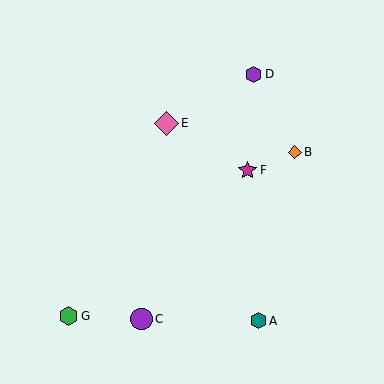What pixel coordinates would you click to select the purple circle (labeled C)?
Click at (142, 319) to select the purple circle C.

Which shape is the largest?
The pink diamond (labeled E) is the largest.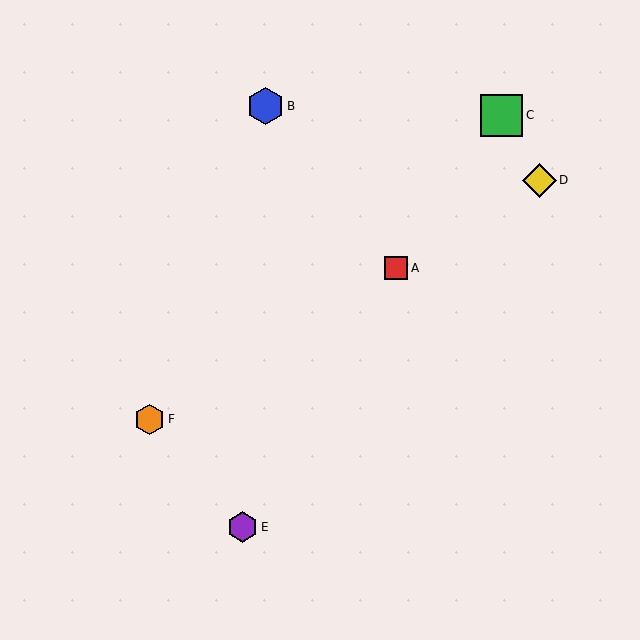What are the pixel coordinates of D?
Object D is at (539, 180).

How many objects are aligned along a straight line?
3 objects (A, D, F) are aligned along a straight line.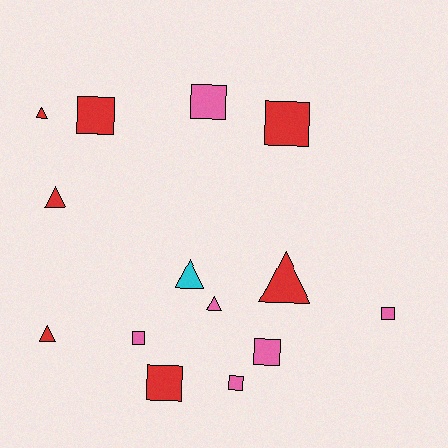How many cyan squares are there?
There are no cyan squares.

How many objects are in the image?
There are 14 objects.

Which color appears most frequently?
Red, with 7 objects.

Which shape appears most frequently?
Square, with 8 objects.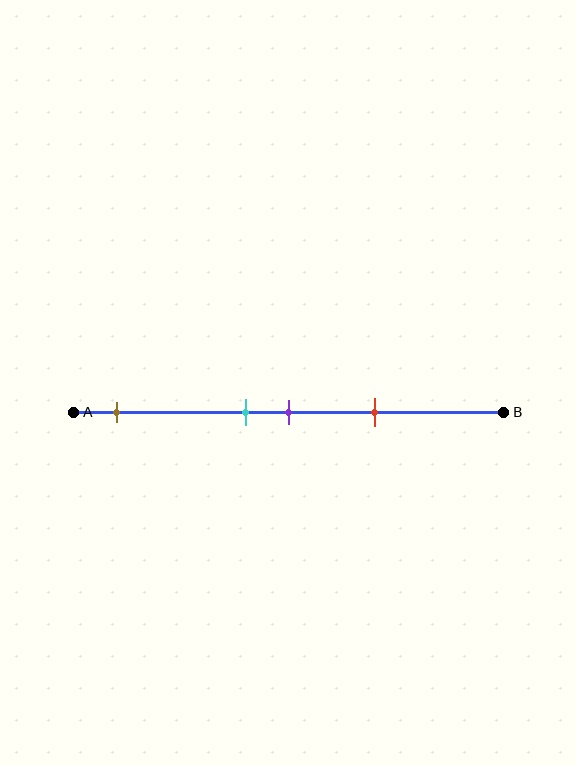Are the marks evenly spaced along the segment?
No, the marks are not evenly spaced.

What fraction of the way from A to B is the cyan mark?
The cyan mark is approximately 40% (0.4) of the way from A to B.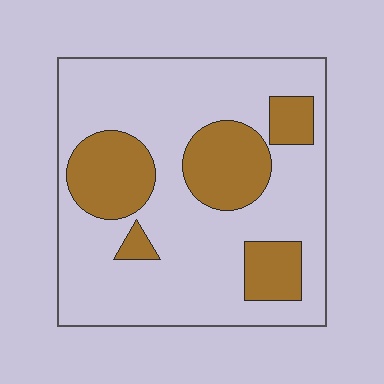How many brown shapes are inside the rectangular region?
5.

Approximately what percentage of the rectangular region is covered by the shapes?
Approximately 25%.